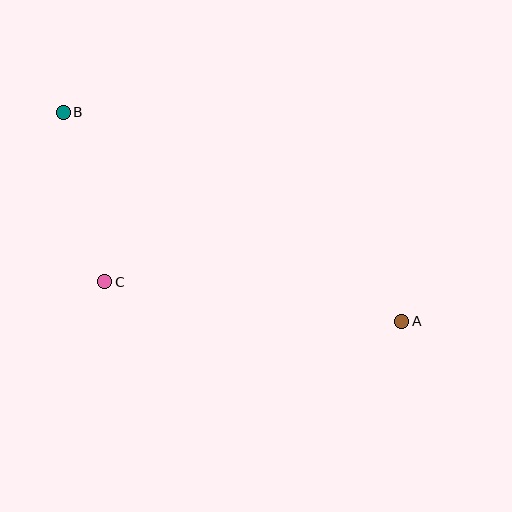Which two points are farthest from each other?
Points A and B are farthest from each other.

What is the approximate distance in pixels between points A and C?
The distance between A and C is approximately 299 pixels.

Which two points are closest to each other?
Points B and C are closest to each other.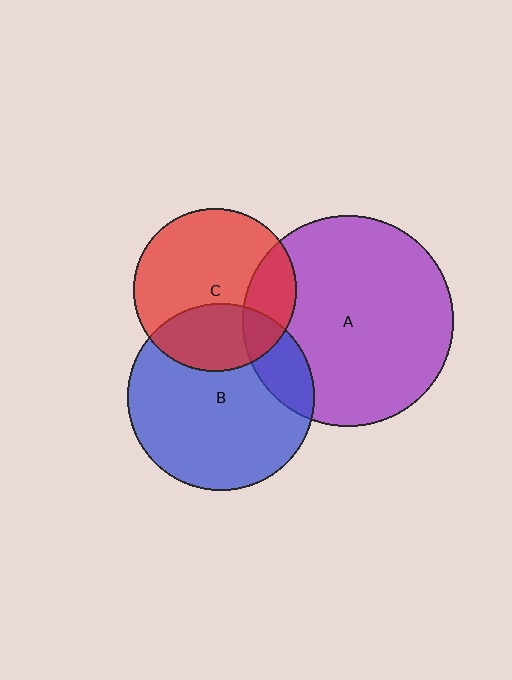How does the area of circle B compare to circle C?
Approximately 1.3 times.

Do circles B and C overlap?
Yes.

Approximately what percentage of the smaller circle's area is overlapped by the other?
Approximately 30%.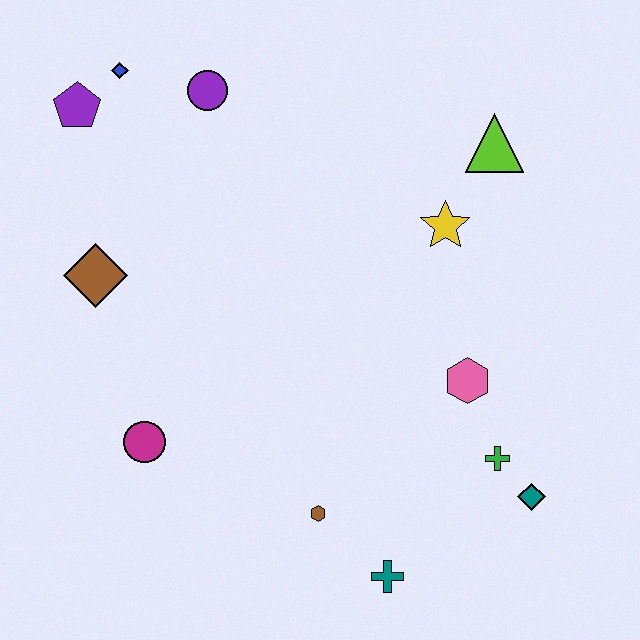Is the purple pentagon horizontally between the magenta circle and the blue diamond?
No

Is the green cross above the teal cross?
Yes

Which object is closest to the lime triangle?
The yellow star is closest to the lime triangle.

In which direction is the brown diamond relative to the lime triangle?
The brown diamond is to the left of the lime triangle.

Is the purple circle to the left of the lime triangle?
Yes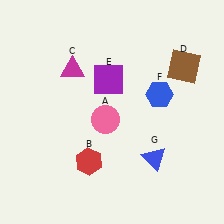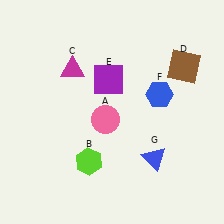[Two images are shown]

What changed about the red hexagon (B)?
In Image 1, B is red. In Image 2, it changed to lime.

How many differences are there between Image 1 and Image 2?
There is 1 difference between the two images.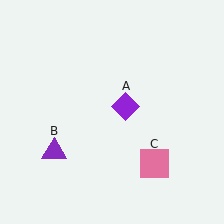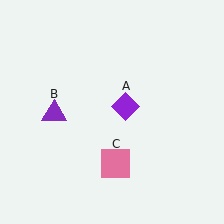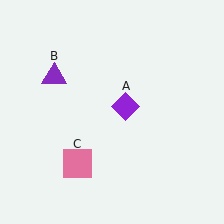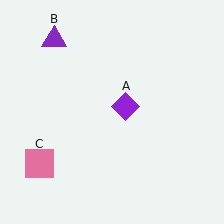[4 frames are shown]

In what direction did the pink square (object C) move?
The pink square (object C) moved left.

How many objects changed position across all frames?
2 objects changed position: purple triangle (object B), pink square (object C).